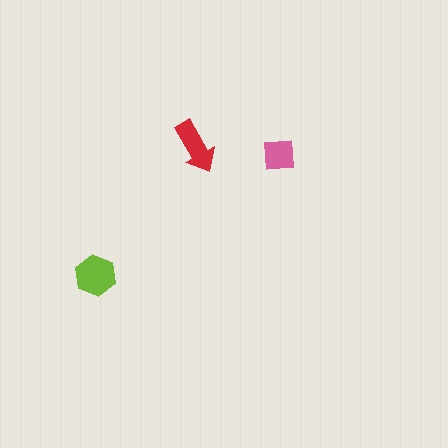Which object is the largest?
The lime hexagon.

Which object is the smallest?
The pink square.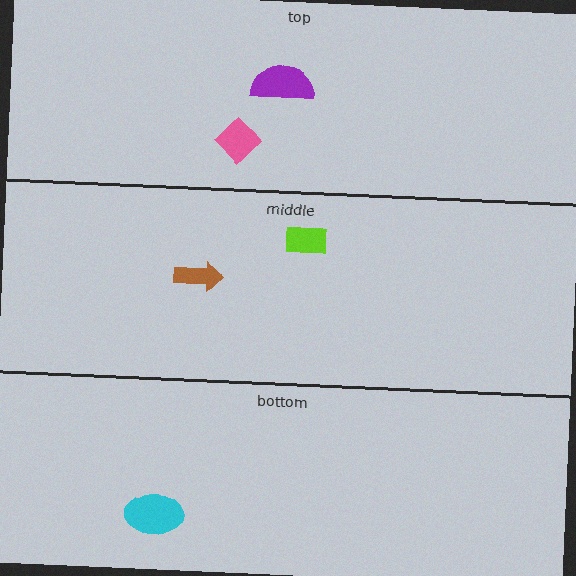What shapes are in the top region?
The pink diamond, the purple semicircle.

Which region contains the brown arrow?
The middle region.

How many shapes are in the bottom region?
1.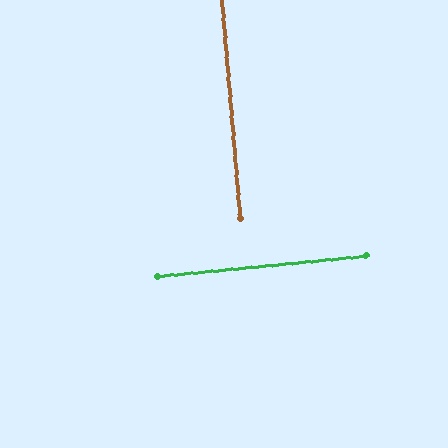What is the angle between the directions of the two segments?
Approximately 89 degrees.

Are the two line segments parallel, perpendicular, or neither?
Perpendicular — they meet at approximately 89°.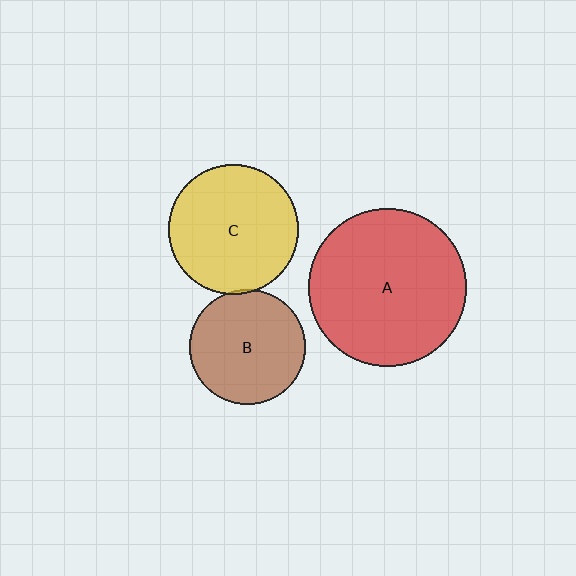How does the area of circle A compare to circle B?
Approximately 1.9 times.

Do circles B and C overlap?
Yes.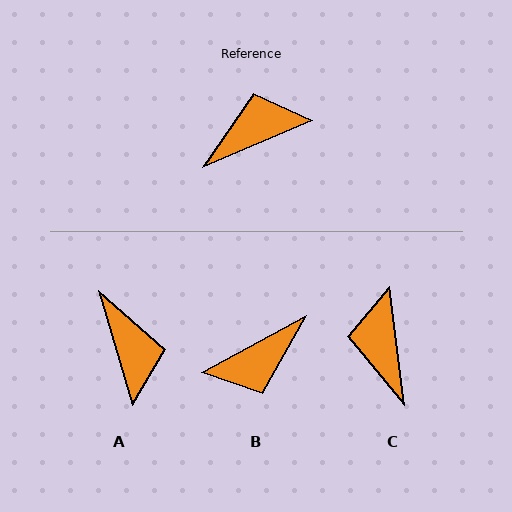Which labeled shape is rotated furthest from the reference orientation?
B, about 175 degrees away.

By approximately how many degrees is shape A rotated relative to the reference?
Approximately 96 degrees clockwise.